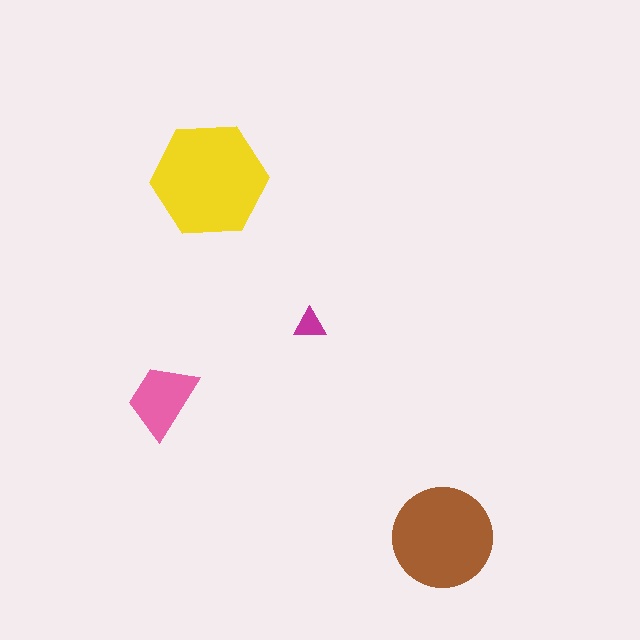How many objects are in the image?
There are 4 objects in the image.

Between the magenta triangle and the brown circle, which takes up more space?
The brown circle.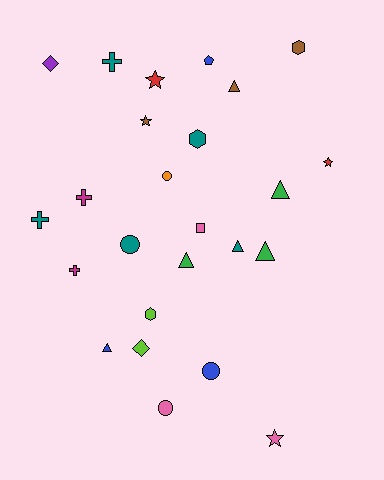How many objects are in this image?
There are 25 objects.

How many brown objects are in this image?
There are 3 brown objects.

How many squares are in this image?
There is 1 square.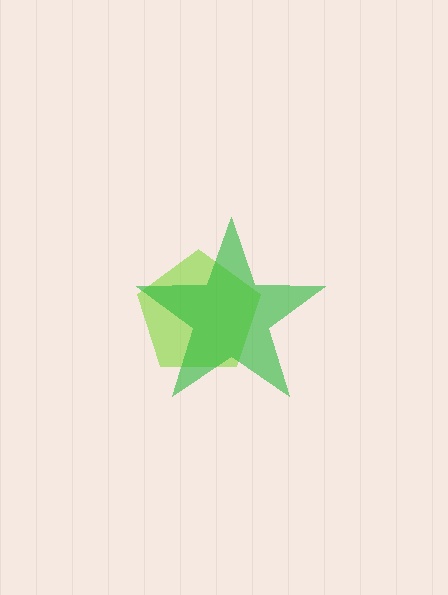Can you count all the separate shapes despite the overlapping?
Yes, there are 2 separate shapes.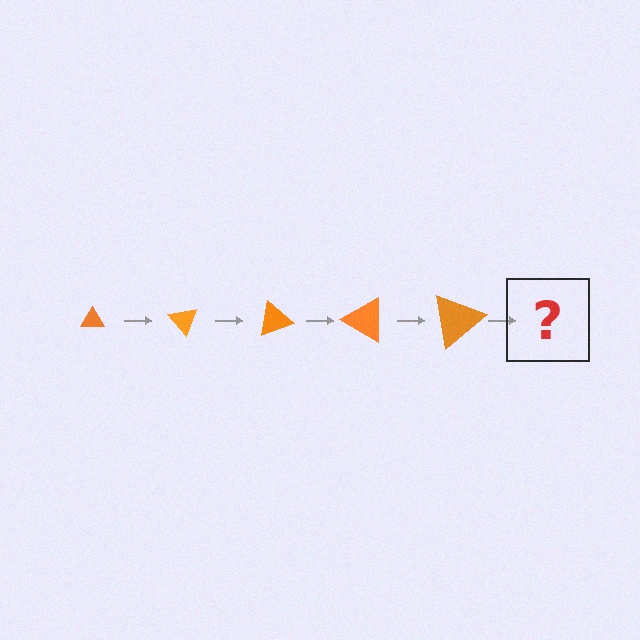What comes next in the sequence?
The next element should be a triangle, larger than the previous one and rotated 250 degrees from the start.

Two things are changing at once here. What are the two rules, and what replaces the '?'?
The two rules are that the triangle grows larger each step and it rotates 50 degrees each step. The '?' should be a triangle, larger than the previous one and rotated 250 degrees from the start.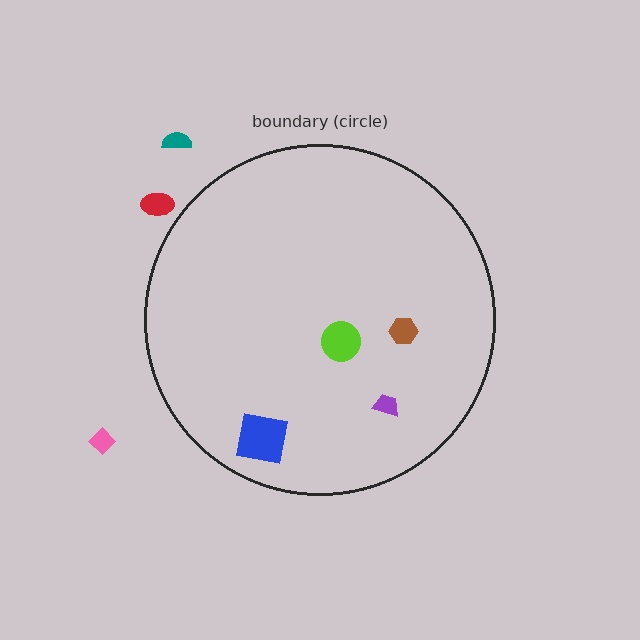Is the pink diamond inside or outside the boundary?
Outside.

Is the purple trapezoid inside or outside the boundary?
Inside.